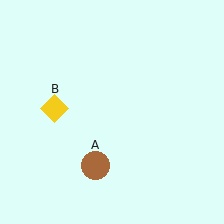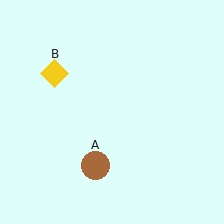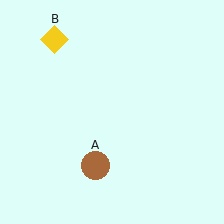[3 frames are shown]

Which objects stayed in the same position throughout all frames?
Brown circle (object A) remained stationary.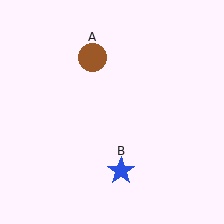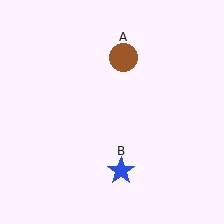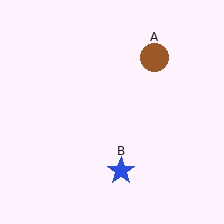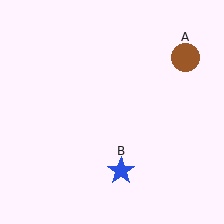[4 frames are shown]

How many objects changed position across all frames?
1 object changed position: brown circle (object A).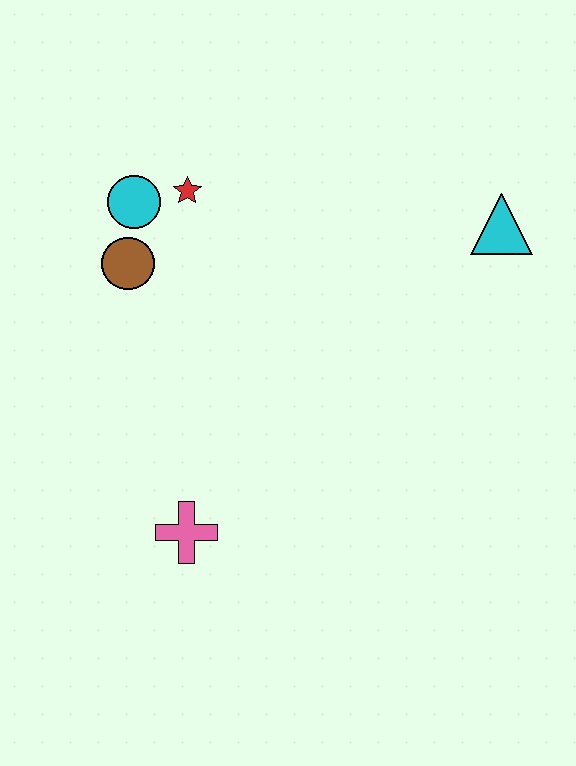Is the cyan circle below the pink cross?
No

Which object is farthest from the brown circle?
The cyan triangle is farthest from the brown circle.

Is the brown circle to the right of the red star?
No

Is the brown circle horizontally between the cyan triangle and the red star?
No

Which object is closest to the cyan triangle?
The red star is closest to the cyan triangle.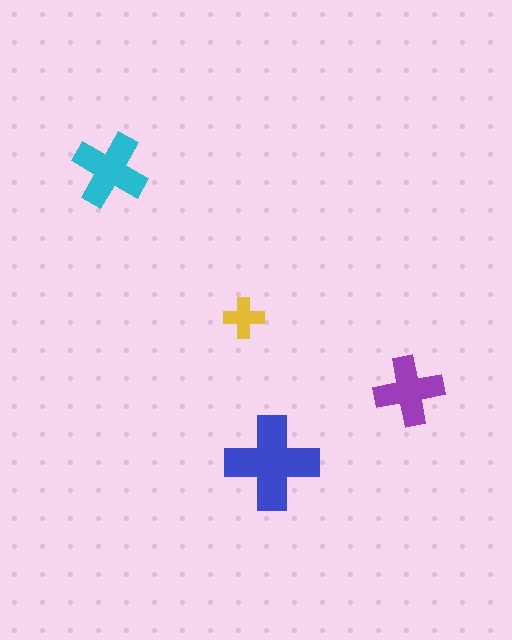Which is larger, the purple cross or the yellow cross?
The purple one.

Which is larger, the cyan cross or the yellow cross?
The cyan one.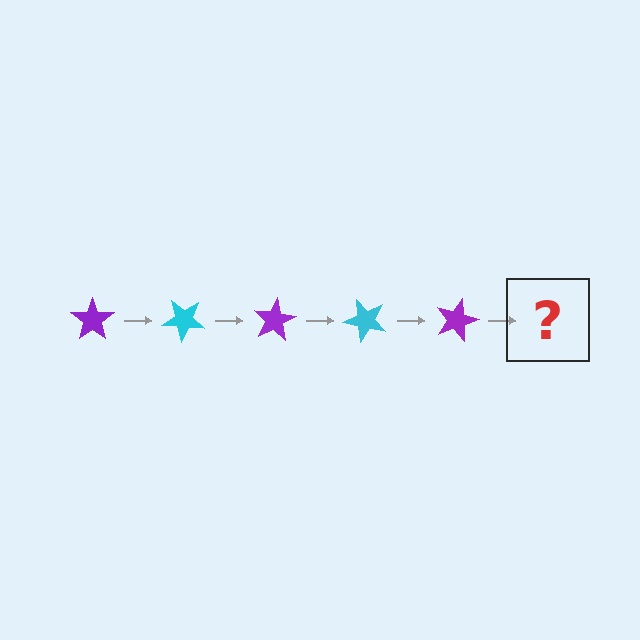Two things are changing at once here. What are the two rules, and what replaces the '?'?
The two rules are that it rotates 40 degrees each step and the color cycles through purple and cyan. The '?' should be a cyan star, rotated 200 degrees from the start.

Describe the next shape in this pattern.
It should be a cyan star, rotated 200 degrees from the start.